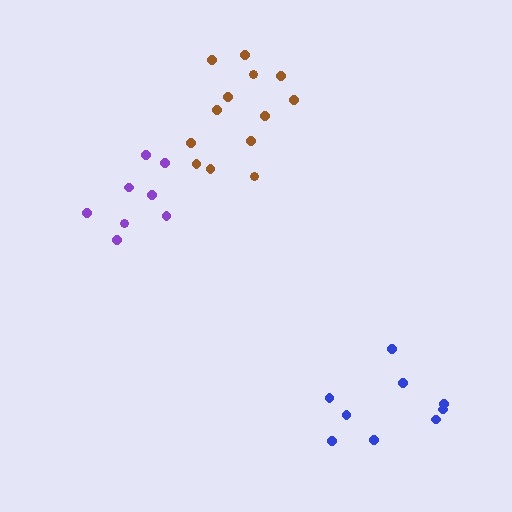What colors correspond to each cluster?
The clusters are colored: brown, purple, blue.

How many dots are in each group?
Group 1: 13 dots, Group 2: 8 dots, Group 3: 9 dots (30 total).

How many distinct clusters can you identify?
There are 3 distinct clusters.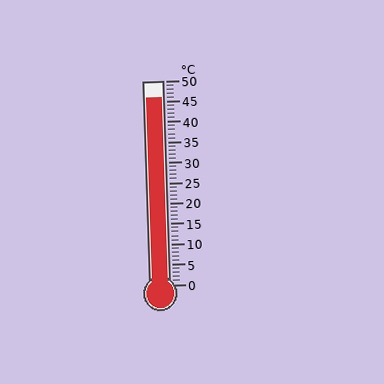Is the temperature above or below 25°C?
The temperature is above 25°C.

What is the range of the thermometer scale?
The thermometer scale ranges from 0°C to 50°C.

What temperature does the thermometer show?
The thermometer shows approximately 46°C.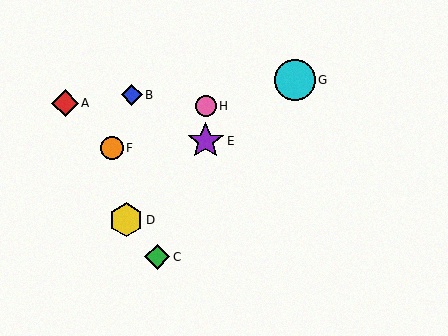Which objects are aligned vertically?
Objects E, H are aligned vertically.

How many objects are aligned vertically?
2 objects (E, H) are aligned vertically.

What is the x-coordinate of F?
Object F is at x≈112.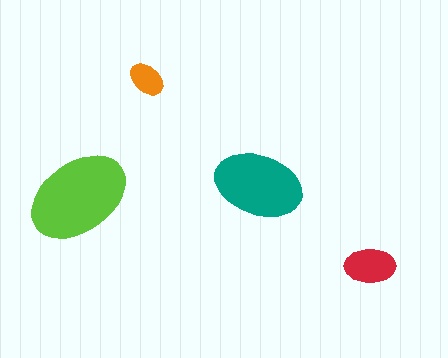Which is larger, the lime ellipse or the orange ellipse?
The lime one.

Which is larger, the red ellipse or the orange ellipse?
The red one.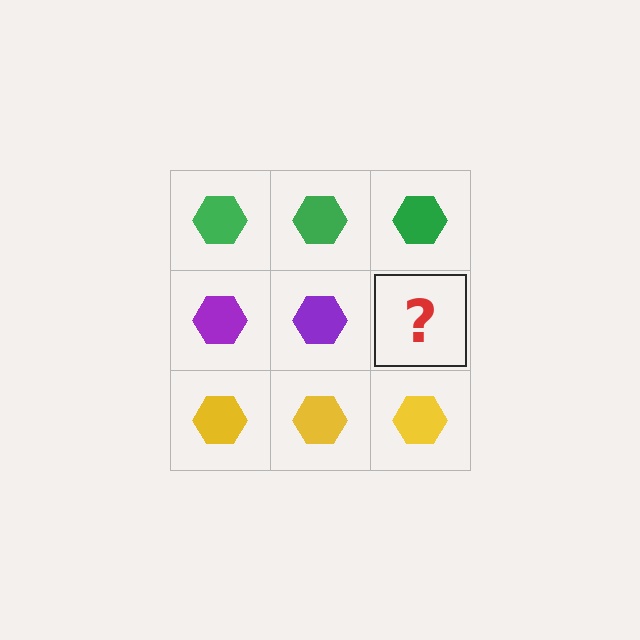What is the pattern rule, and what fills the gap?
The rule is that each row has a consistent color. The gap should be filled with a purple hexagon.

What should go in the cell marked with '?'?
The missing cell should contain a purple hexagon.